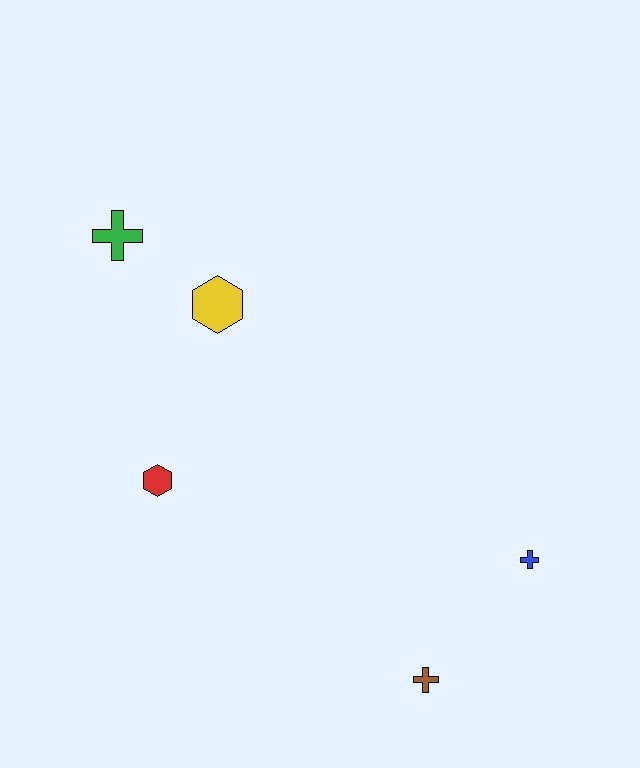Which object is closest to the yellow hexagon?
The green cross is closest to the yellow hexagon.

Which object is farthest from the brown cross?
The green cross is farthest from the brown cross.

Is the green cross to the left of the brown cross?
Yes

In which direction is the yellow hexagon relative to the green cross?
The yellow hexagon is to the right of the green cross.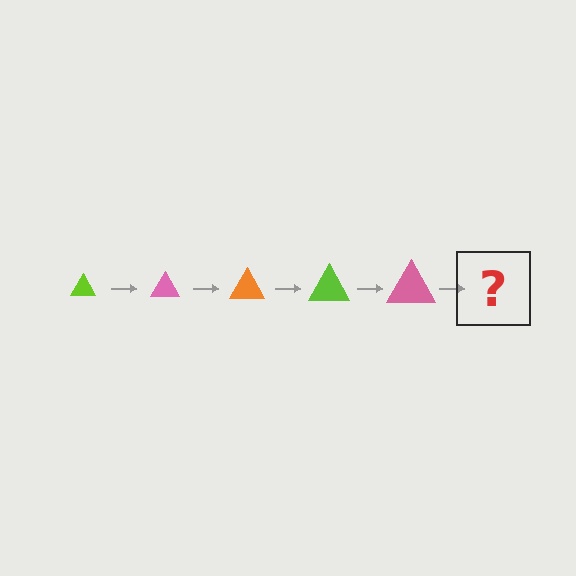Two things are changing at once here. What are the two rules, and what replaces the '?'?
The two rules are that the triangle grows larger each step and the color cycles through lime, pink, and orange. The '?' should be an orange triangle, larger than the previous one.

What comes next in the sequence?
The next element should be an orange triangle, larger than the previous one.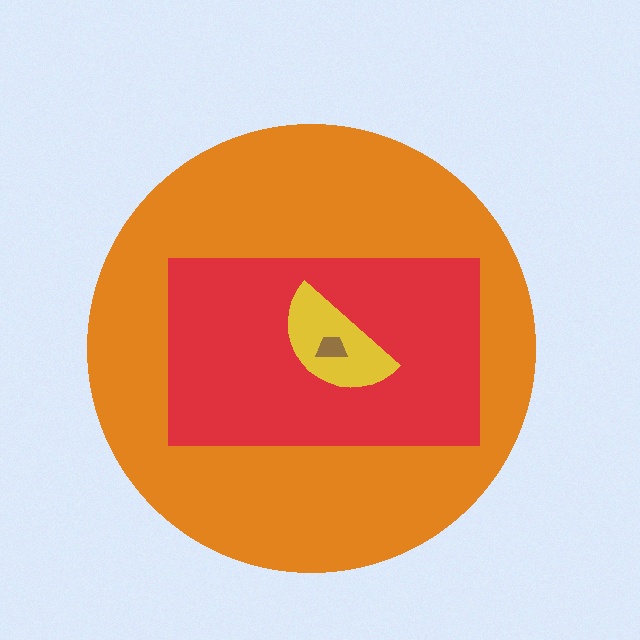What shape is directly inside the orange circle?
The red rectangle.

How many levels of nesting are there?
4.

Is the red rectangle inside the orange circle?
Yes.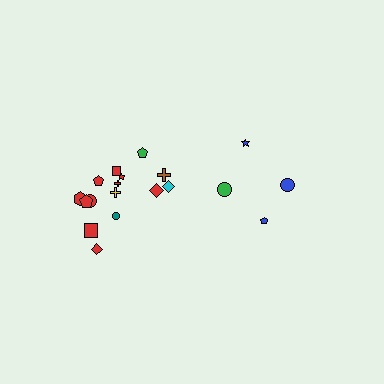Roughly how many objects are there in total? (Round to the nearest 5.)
Roughly 20 objects in total.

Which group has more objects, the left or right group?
The left group.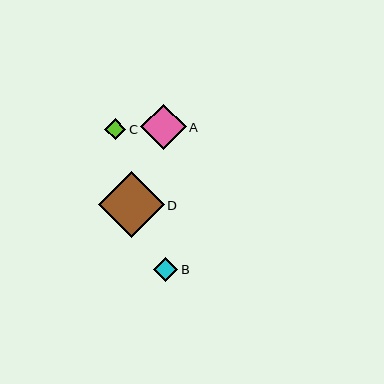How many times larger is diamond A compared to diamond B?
Diamond A is approximately 1.9 times the size of diamond B.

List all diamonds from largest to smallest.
From largest to smallest: D, A, B, C.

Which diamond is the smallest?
Diamond C is the smallest with a size of approximately 21 pixels.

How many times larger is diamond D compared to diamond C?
Diamond D is approximately 3.1 times the size of diamond C.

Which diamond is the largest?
Diamond D is the largest with a size of approximately 66 pixels.